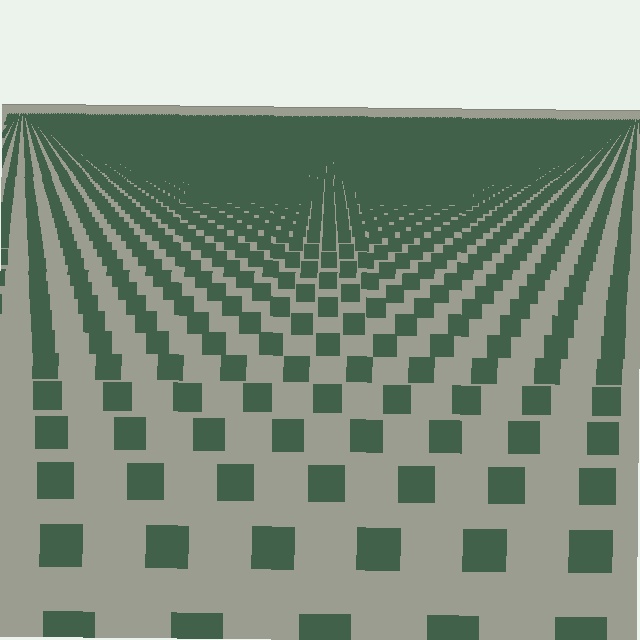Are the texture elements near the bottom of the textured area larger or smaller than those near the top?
Larger. Near the bottom, elements are closer to the viewer and appear at a bigger on-screen size.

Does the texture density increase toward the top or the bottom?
Density increases toward the top.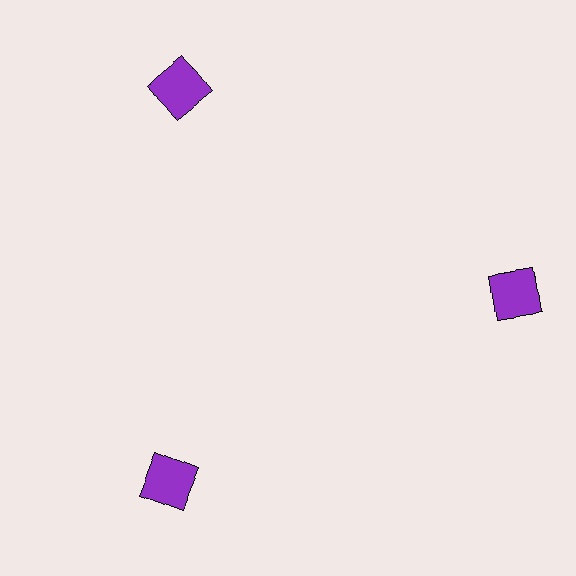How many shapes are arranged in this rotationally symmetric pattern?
There are 3 shapes, arranged in 3 groups of 1.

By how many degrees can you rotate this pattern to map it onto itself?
The pattern maps onto itself every 120 degrees of rotation.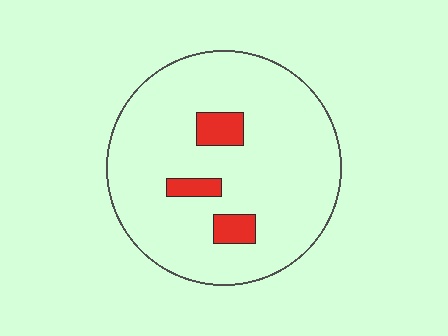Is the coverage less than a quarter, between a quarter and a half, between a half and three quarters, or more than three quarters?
Less than a quarter.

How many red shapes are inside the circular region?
3.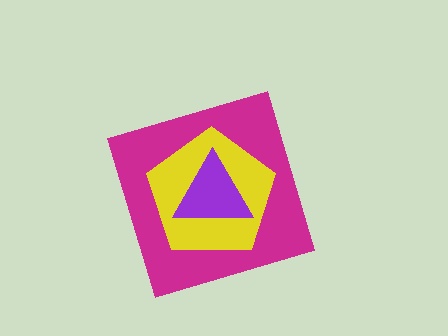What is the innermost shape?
The purple triangle.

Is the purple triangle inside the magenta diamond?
Yes.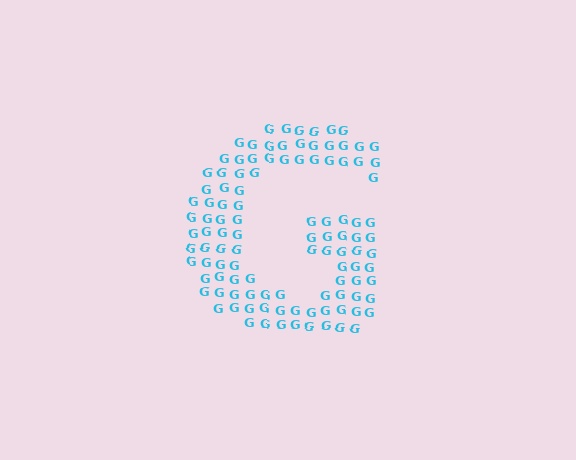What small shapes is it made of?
It is made of small letter G's.